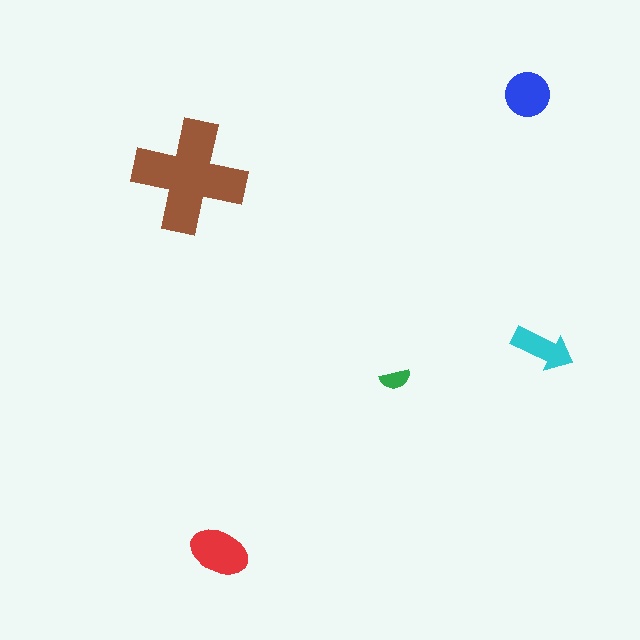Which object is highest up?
The blue circle is topmost.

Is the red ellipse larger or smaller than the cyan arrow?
Larger.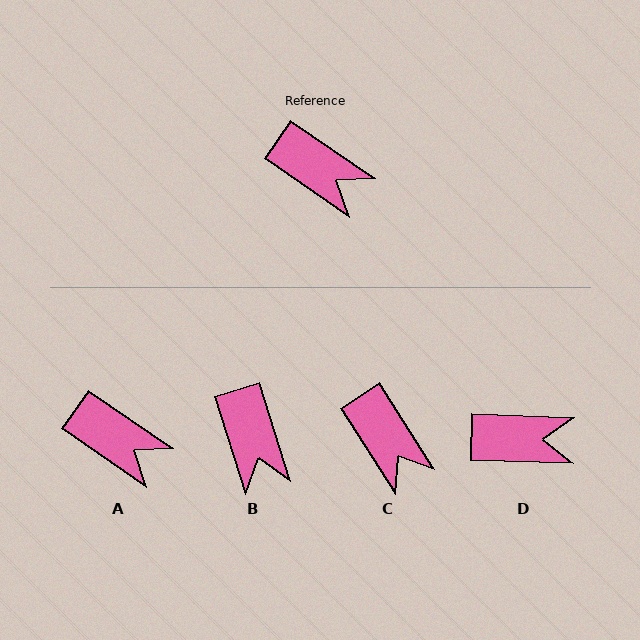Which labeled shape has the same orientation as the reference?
A.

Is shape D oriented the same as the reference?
No, it is off by about 32 degrees.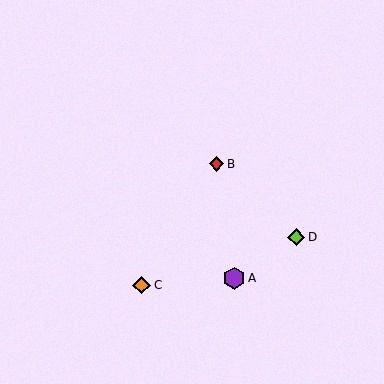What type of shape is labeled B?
Shape B is a red diamond.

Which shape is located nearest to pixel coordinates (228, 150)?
The red diamond (labeled B) at (217, 164) is nearest to that location.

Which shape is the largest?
The purple hexagon (labeled A) is the largest.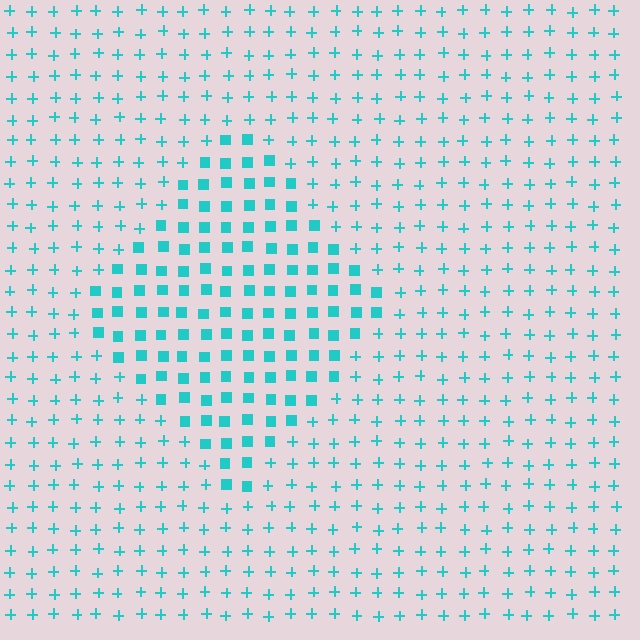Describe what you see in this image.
The image is filled with small cyan elements arranged in a uniform grid. A diamond-shaped region contains squares, while the surrounding area contains plus signs. The boundary is defined purely by the change in element shape.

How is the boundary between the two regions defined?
The boundary is defined by a change in element shape: squares inside vs. plus signs outside. All elements share the same color and spacing.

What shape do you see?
I see a diamond.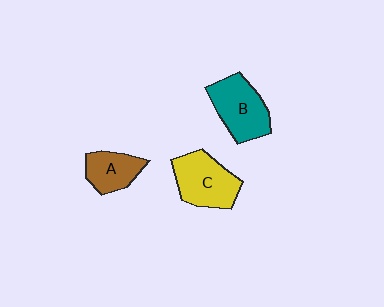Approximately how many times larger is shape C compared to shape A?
Approximately 1.5 times.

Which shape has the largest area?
Shape C (yellow).